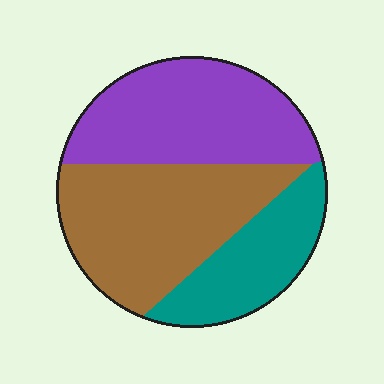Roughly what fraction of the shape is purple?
Purple takes up between a third and a half of the shape.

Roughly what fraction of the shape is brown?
Brown covers about 40% of the shape.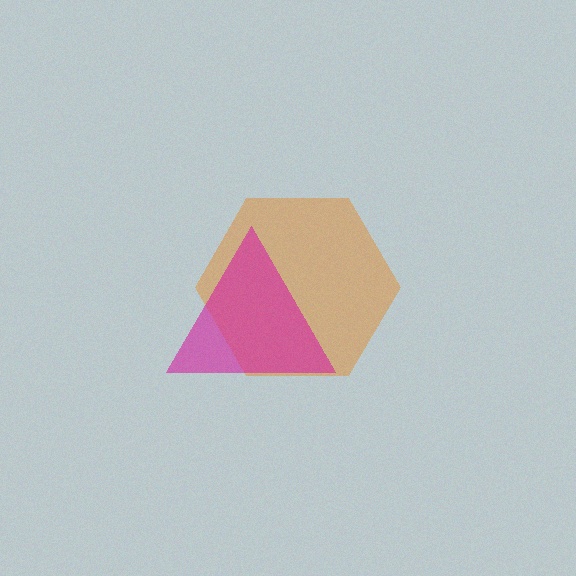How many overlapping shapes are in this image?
There are 2 overlapping shapes in the image.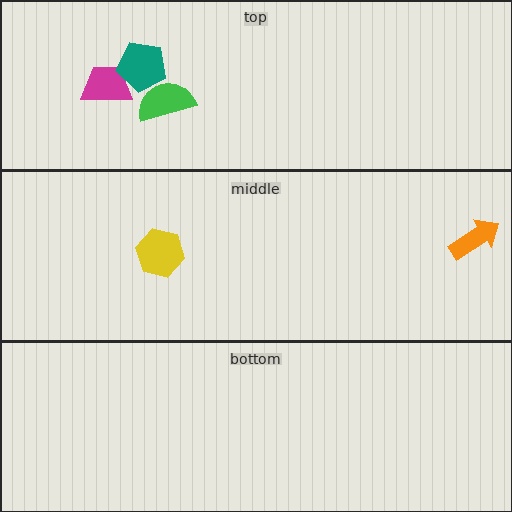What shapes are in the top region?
The magenta trapezoid, the green semicircle, the teal pentagon.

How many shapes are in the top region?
3.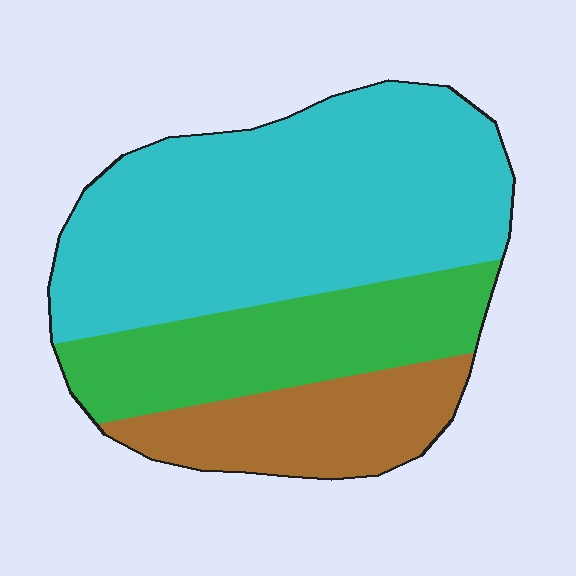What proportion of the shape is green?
Green covers 26% of the shape.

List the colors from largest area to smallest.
From largest to smallest: cyan, green, brown.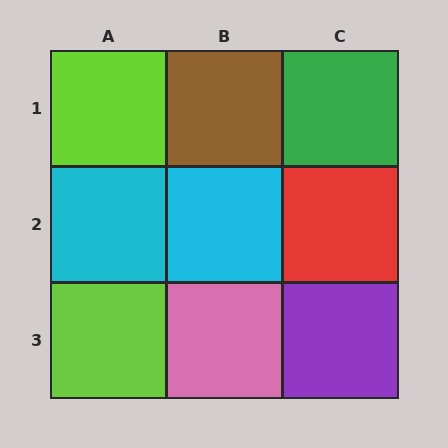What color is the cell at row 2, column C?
Red.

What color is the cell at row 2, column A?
Cyan.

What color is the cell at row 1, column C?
Green.